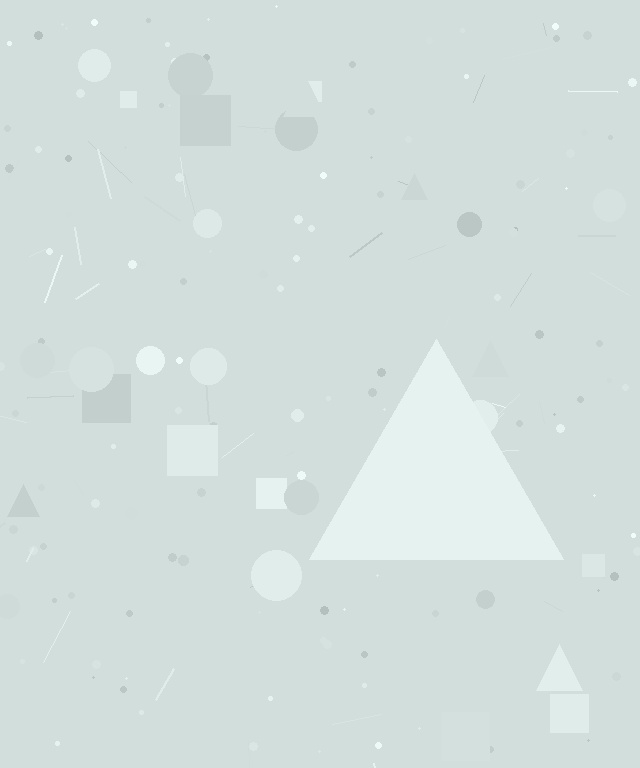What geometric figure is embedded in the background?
A triangle is embedded in the background.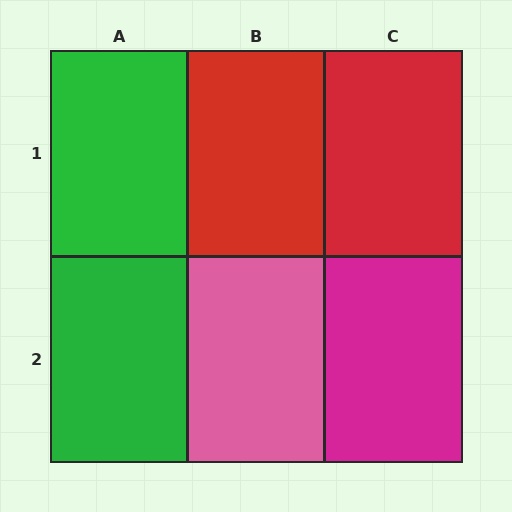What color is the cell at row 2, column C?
Magenta.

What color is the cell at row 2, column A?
Green.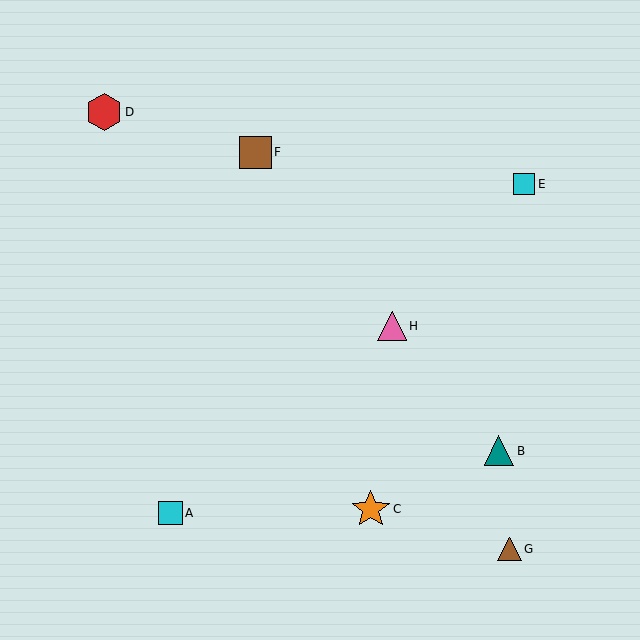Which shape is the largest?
The orange star (labeled C) is the largest.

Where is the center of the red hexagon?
The center of the red hexagon is at (104, 112).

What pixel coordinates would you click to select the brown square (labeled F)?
Click at (256, 152) to select the brown square F.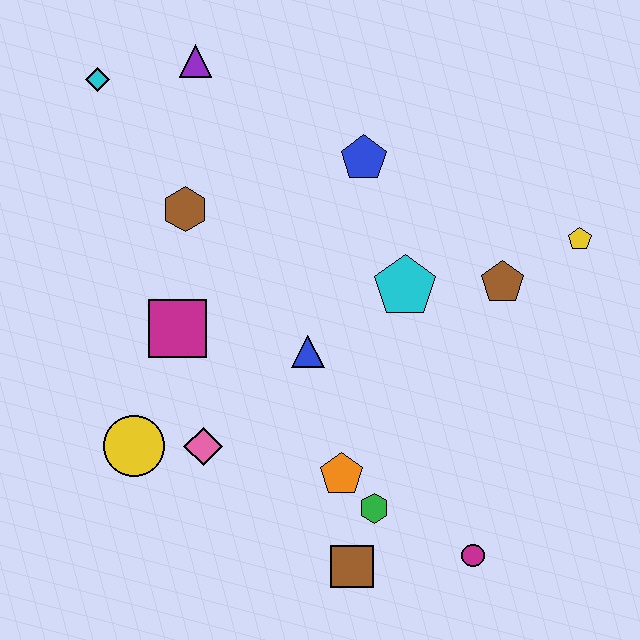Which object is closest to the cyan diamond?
The purple triangle is closest to the cyan diamond.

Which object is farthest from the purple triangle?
The magenta circle is farthest from the purple triangle.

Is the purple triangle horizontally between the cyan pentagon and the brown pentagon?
No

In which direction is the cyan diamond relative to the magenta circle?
The cyan diamond is above the magenta circle.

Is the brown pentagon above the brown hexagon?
No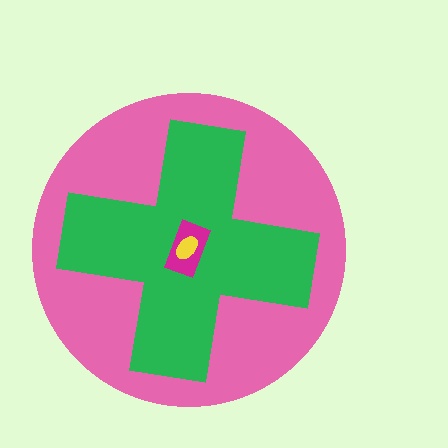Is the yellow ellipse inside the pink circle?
Yes.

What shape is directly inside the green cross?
The magenta rectangle.